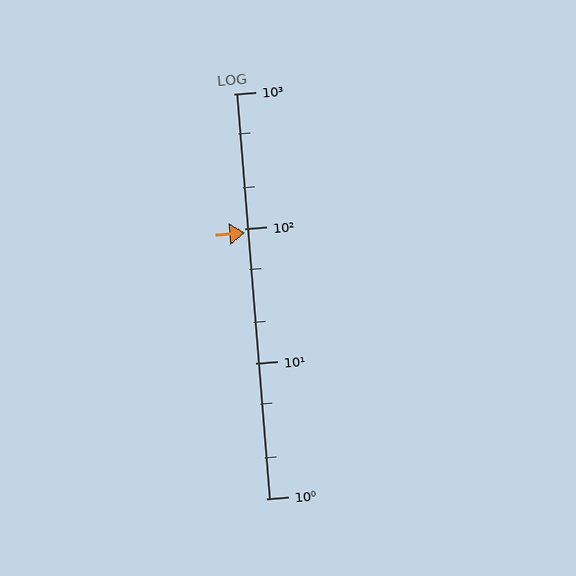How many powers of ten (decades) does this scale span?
The scale spans 3 decades, from 1 to 1000.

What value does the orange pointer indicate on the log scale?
The pointer indicates approximately 93.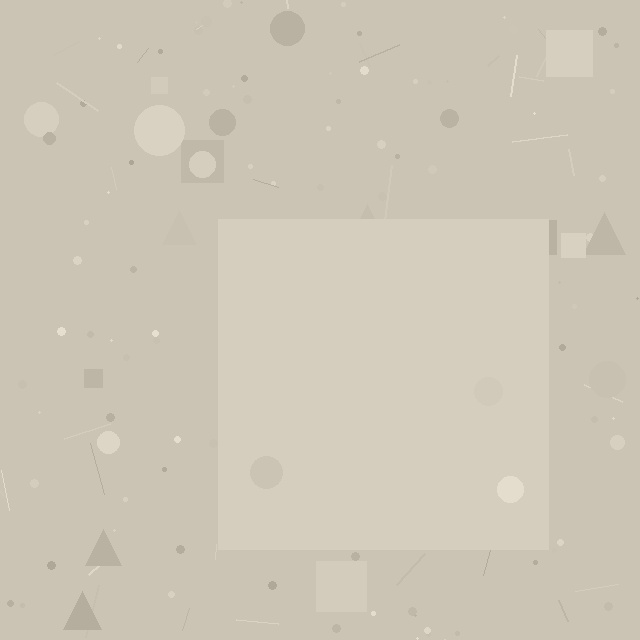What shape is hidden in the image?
A square is hidden in the image.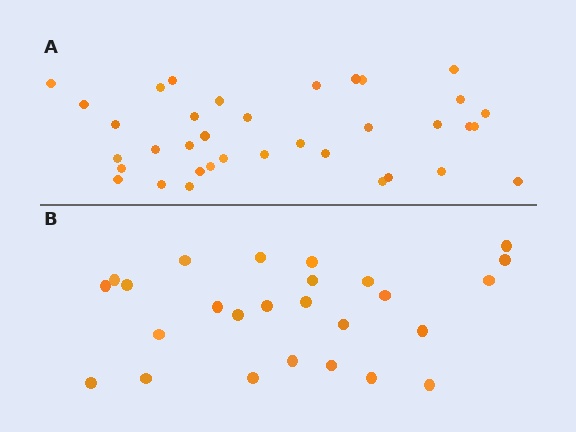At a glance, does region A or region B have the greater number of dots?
Region A (the top region) has more dots.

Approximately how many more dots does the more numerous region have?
Region A has roughly 10 or so more dots than region B.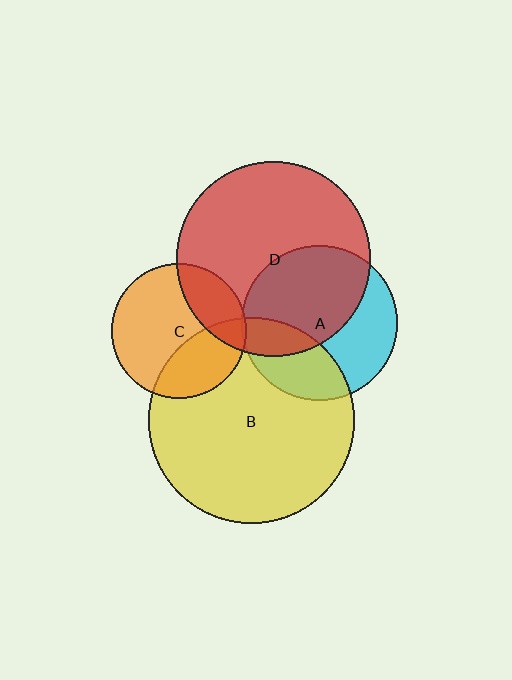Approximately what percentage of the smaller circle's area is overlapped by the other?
Approximately 25%.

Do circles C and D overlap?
Yes.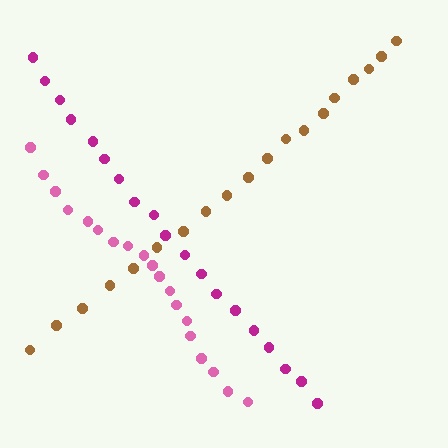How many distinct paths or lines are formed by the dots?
There are 3 distinct paths.